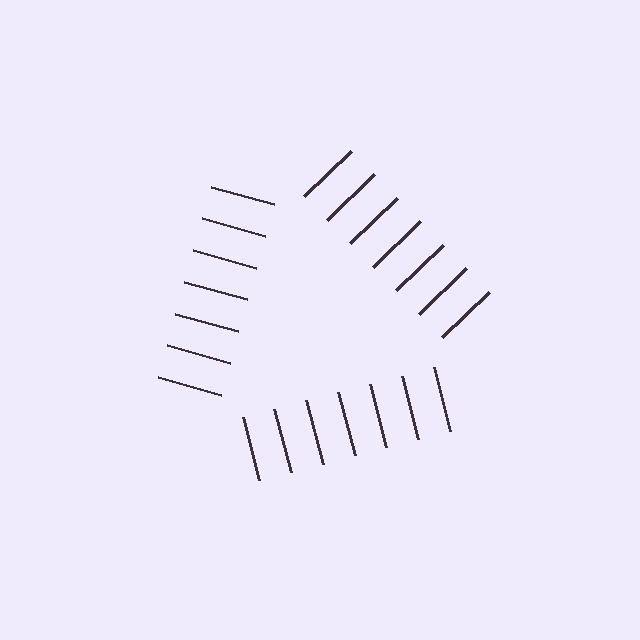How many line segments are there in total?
21 — 7 along each of the 3 edges.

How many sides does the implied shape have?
3 sides — the line-ends trace a triangle.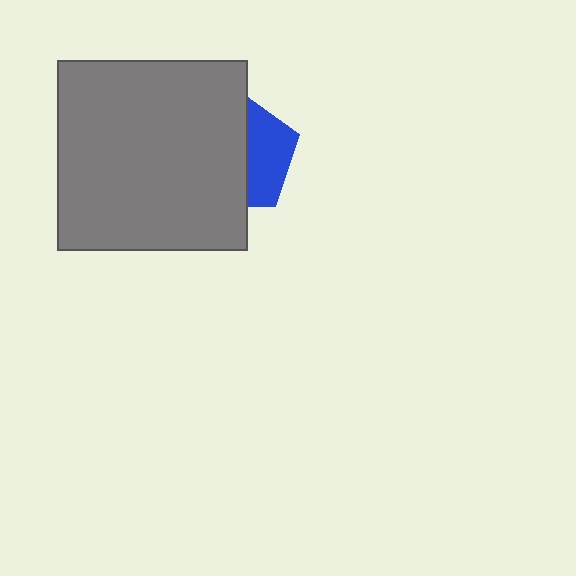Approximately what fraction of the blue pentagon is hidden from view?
Roughly 60% of the blue pentagon is hidden behind the gray square.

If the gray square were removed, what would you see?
You would see the complete blue pentagon.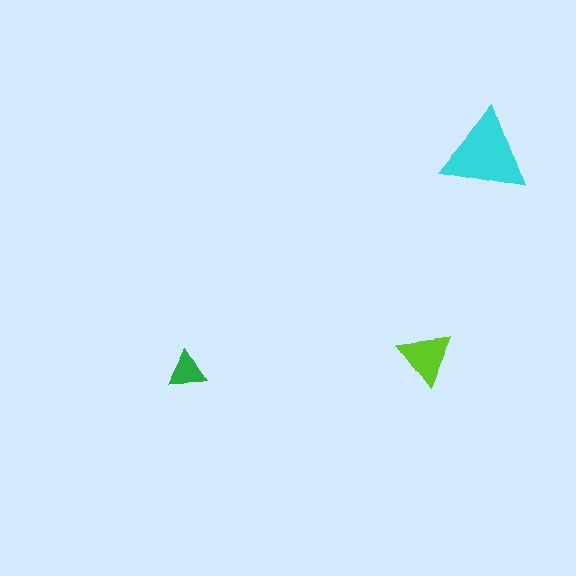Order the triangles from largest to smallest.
the cyan one, the lime one, the green one.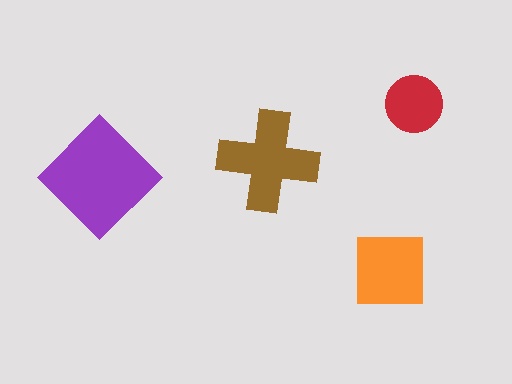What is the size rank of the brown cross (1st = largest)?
2nd.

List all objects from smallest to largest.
The red circle, the orange square, the brown cross, the purple diamond.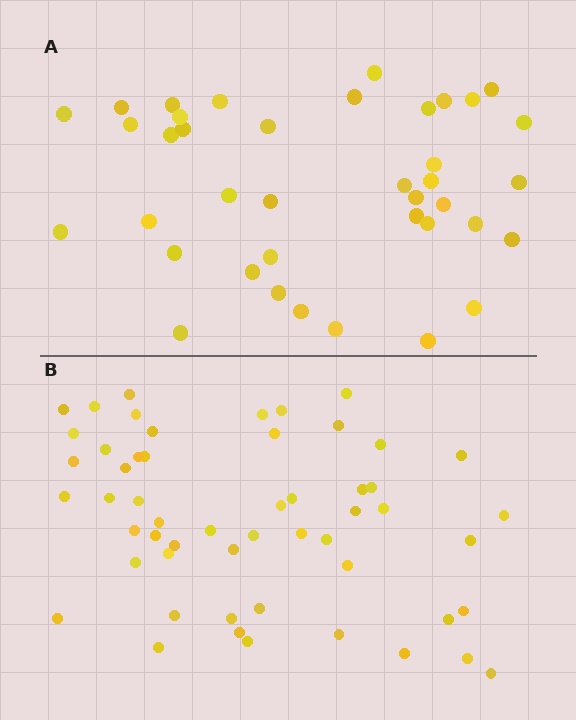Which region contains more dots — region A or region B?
Region B (the bottom region) has more dots.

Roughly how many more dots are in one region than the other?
Region B has approximately 15 more dots than region A.